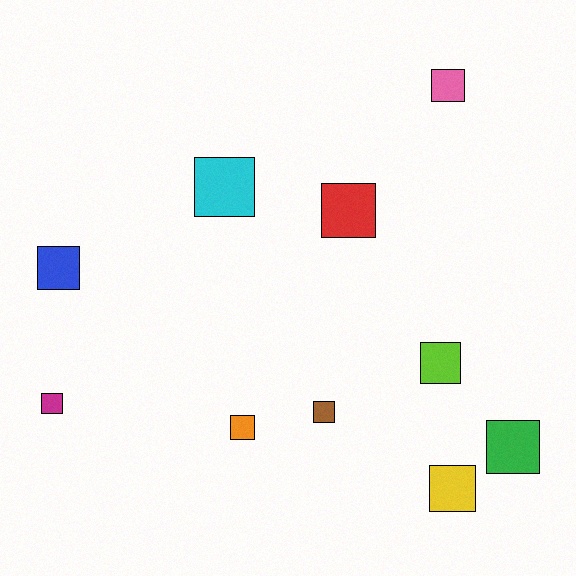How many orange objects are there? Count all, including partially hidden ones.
There is 1 orange object.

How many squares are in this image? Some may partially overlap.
There are 10 squares.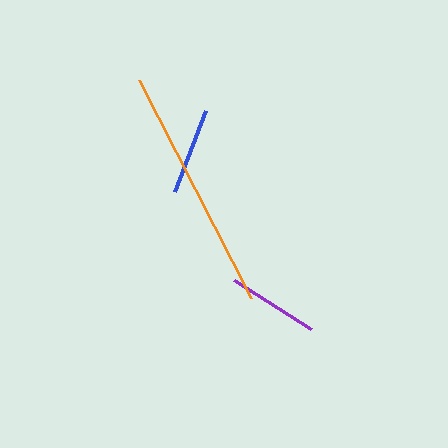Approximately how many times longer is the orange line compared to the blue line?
The orange line is approximately 2.8 times the length of the blue line.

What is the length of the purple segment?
The purple segment is approximately 92 pixels long.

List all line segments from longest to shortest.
From longest to shortest: orange, purple, blue.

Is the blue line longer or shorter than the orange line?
The orange line is longer than the blue line.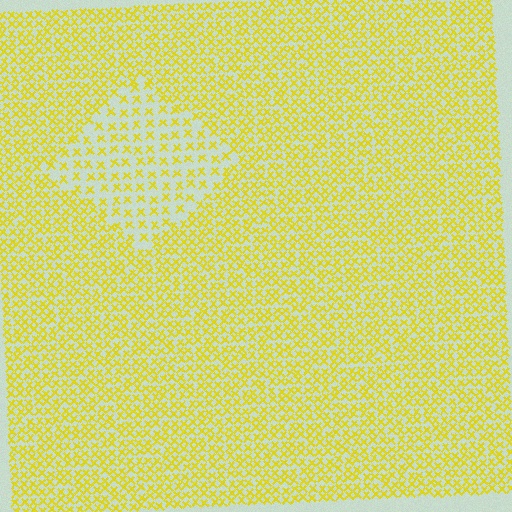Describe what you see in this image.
The image contains small yellow elements arranged at two different densities. A diamond-shaped region is visible where the elements are less densely packed than the surrounding area.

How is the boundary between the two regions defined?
The boundary is defined by a change in element density (approximately 1.9x ratio). All elements are the same color, size, and shape.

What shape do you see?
I see a diamond.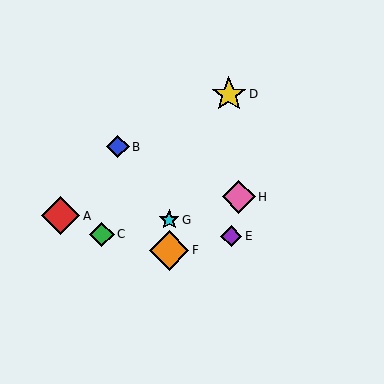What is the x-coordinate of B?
Object B is at x≈118.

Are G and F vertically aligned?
Yes, both are at x≈169.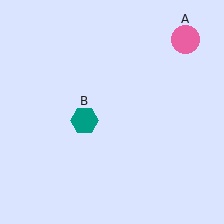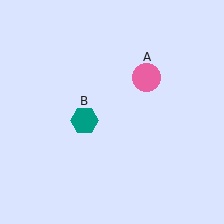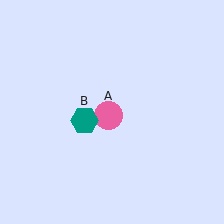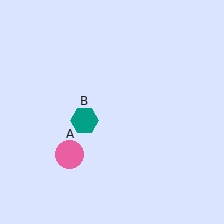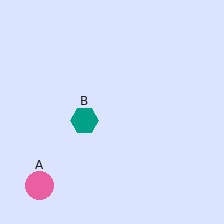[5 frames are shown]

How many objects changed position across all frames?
1 object changed position: pink circle (object A).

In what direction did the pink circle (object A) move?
The pink circle (object A) moved down and to the left.